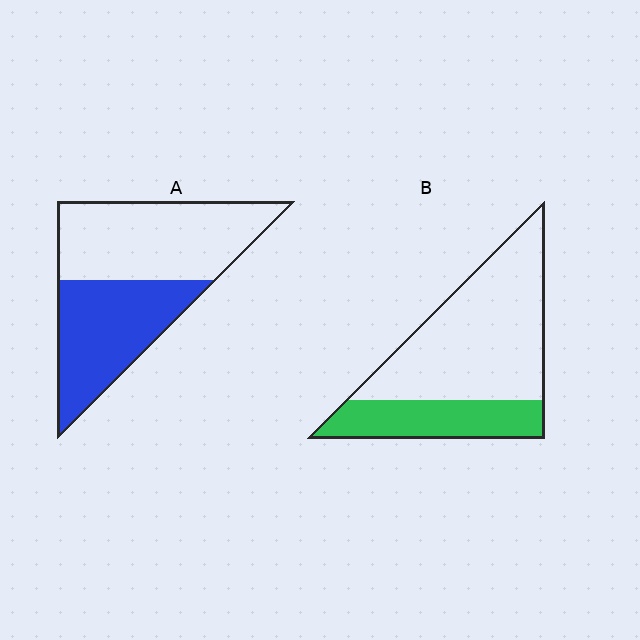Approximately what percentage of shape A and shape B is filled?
A is approximately 45% and B is approximately 30%.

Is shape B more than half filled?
No.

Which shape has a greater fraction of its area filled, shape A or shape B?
Shape A.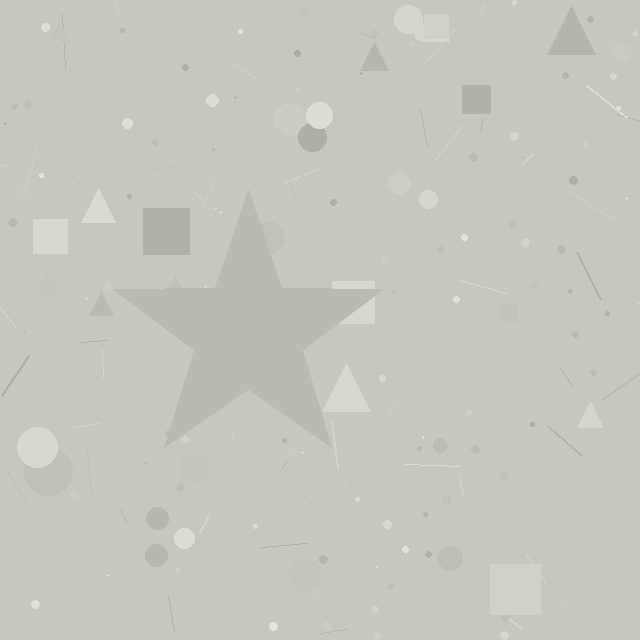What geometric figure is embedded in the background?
A star is embedded in the background.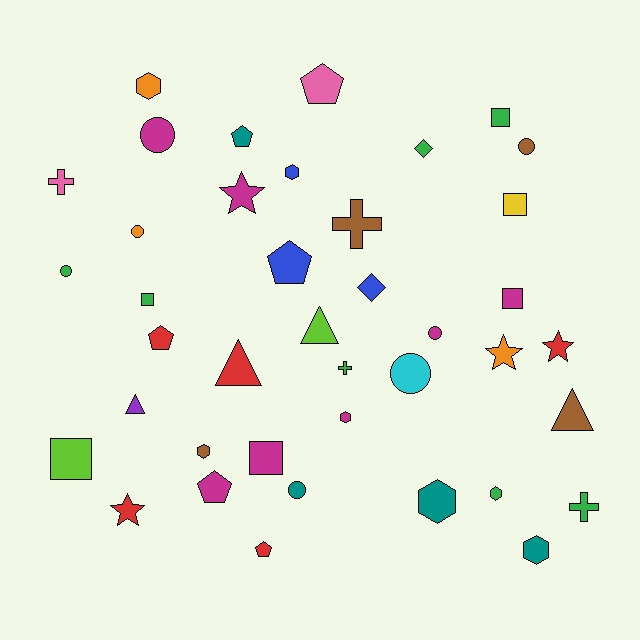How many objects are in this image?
There are 40 objects.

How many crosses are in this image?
There are 4 crosses.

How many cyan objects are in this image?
There is 1 cyan object.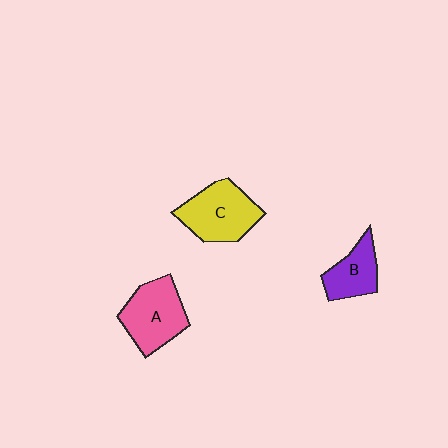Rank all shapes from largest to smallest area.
From largest to smallest: C (yellow), A (pink), B (purple).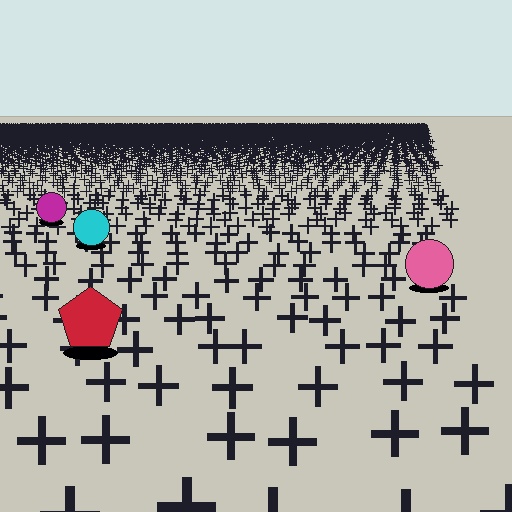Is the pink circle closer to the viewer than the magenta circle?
Yes. The pink circle is closer — you can tell from the texture gradient: the ground texture is coarser near it.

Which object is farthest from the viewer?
The magenta circle is farthest from the viewer. It appears smaller and the ground texture around it is denser.